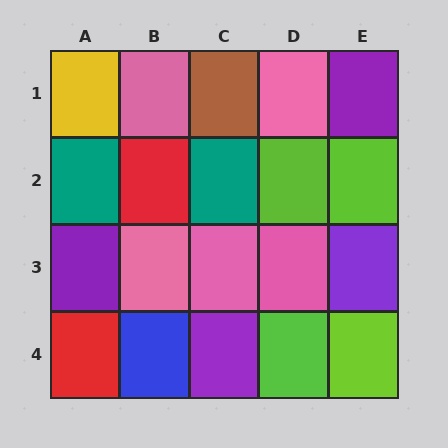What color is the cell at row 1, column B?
Pink.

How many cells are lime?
4 cells are lime.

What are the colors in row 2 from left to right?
Teal, red, teal, lime, lime.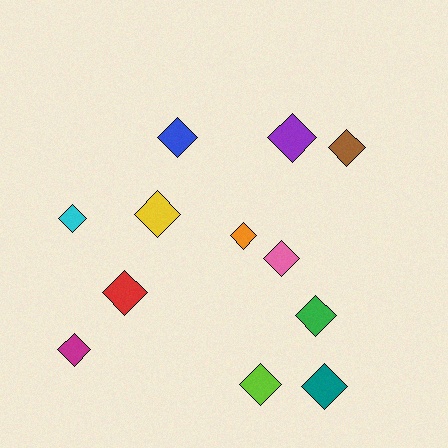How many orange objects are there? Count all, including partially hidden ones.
There is 1 orange object.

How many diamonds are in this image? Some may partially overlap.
There are 12 diamonds.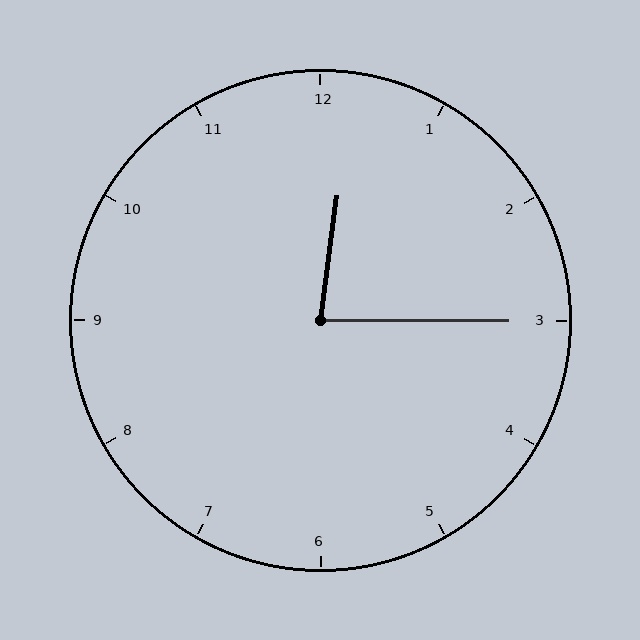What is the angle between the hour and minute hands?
Approximately 82 degrees.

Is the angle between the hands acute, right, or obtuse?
It is acute.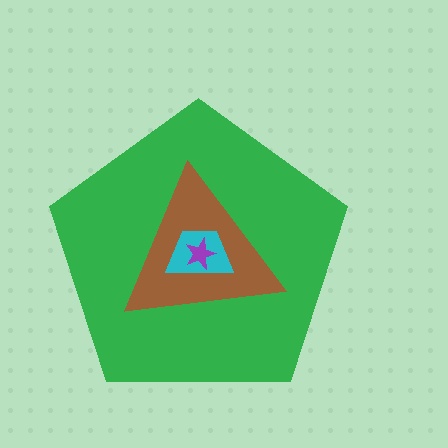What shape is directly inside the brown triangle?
The cyan trapezoid.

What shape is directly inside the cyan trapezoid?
The purple star.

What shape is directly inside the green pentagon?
The brown triangle.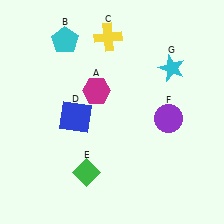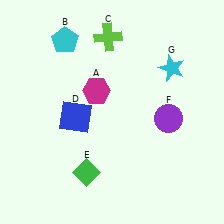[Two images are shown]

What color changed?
The cross (C) changed from yellow in Image 1 to lime in Image 2.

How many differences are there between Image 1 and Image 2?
There is 1 difference between the two images.